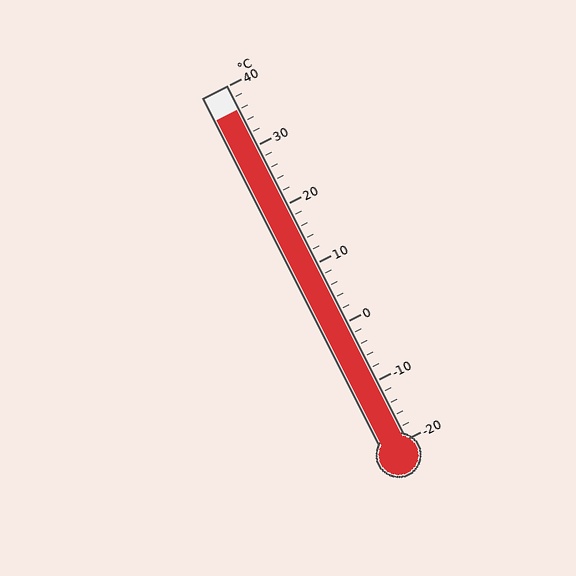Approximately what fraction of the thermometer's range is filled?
The thermometer is filled to approximately 95% of its range.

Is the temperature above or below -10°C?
The temperature is above -10°C.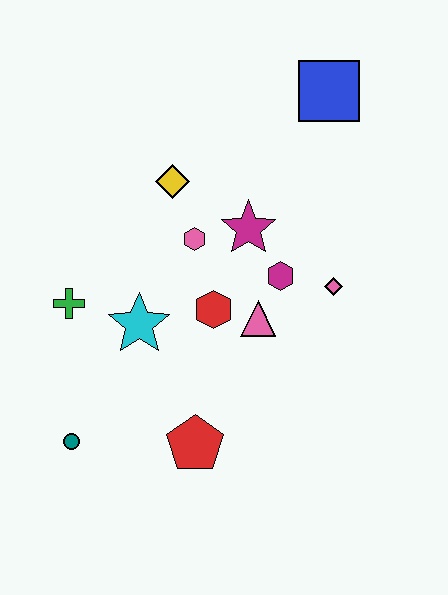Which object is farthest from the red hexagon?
The blue square is farthest from the red hexagon.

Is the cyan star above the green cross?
No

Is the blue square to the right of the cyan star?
Yes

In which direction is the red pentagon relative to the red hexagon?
The red pentagon is below the red hexagon.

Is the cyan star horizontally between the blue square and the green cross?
Yes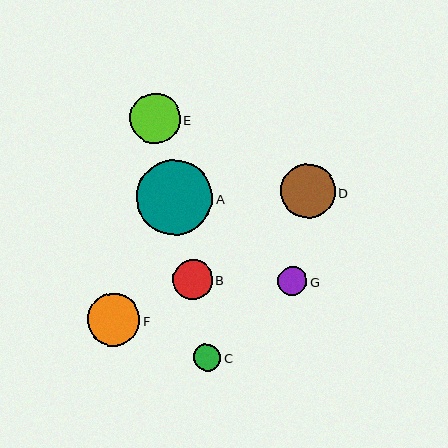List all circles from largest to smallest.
From largest to smallest: A, D, F, E, B, G, C.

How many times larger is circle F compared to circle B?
Circle F is approximately 1.3 times the size of circle B.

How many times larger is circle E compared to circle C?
Circle E is approximately 1.9 times the size of circle C.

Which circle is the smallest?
Circle C is the smallest with a size of approximately 27 pixels.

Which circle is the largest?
Circle A is the largest with a size of approximately 76 pixels.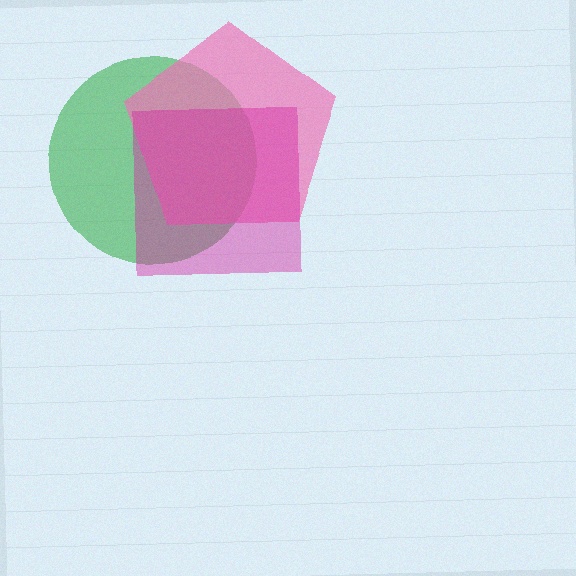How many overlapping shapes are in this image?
There are 3 overlapping shapes in the image.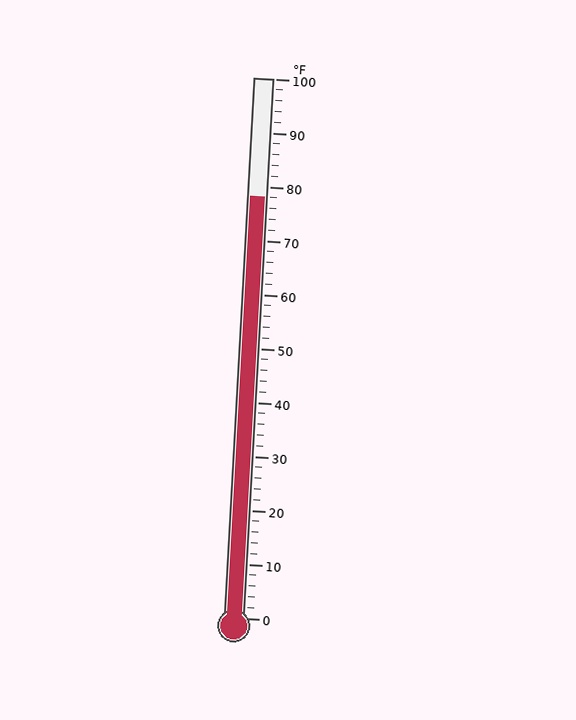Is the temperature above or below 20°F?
The temperature is above 20°F.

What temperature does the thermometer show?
The thermometer shows approximately 78°F.